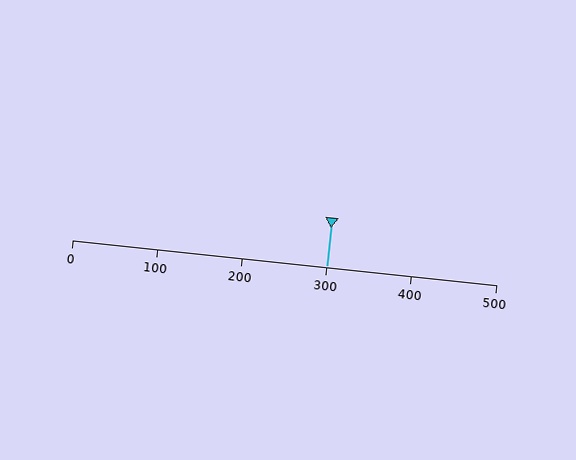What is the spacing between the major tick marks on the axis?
The major ticks are spaced 100 apart.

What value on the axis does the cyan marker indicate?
The marker indicates approximately 300.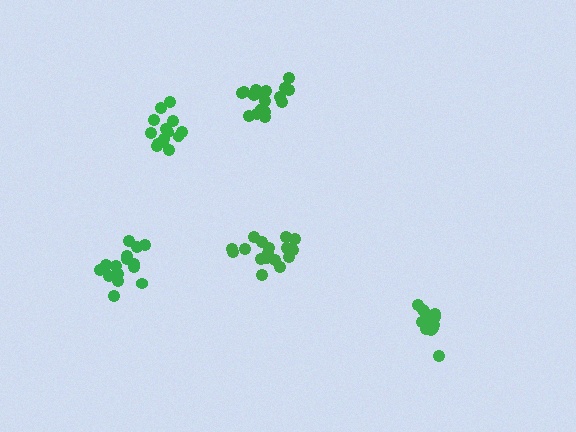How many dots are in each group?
Group 1: 14 dots, Group 2: 18 dots, Group 3: 15 dots, Group 4: 13 dots, Group 5: 17 dots (77 total).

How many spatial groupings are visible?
There are 5 spatial groupings.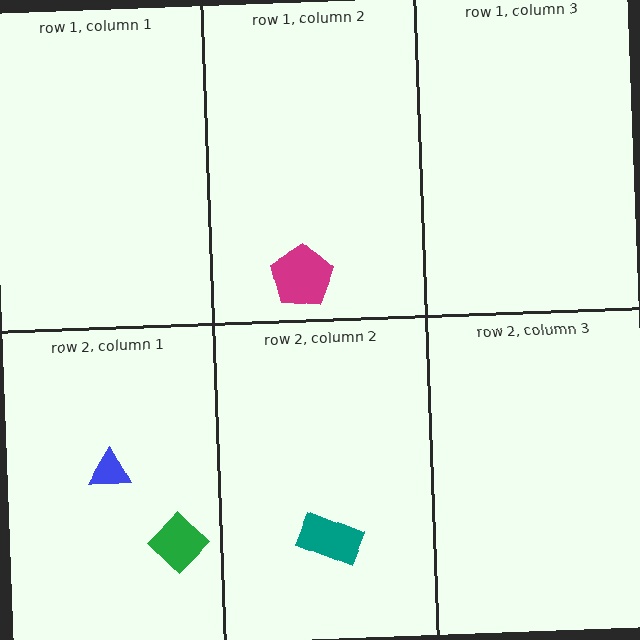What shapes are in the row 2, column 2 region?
The teal rectangle.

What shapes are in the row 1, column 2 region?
The magenta pentagon.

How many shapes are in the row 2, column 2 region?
1.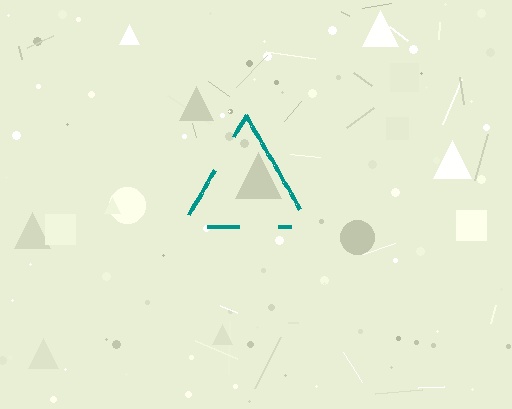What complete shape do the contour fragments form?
The contour fragments form a triangle.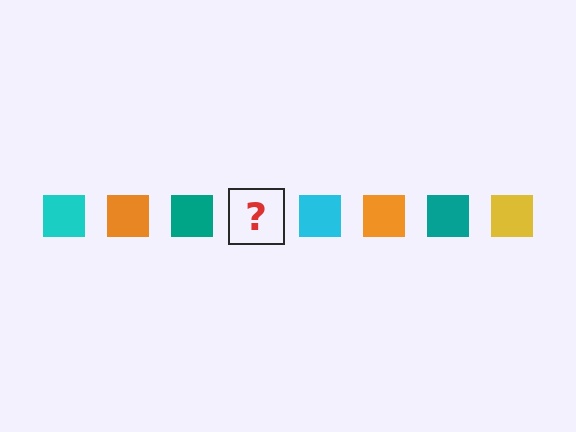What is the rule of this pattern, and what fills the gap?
The rule is that the pattern cycles through cyan, orange, teal, yellow squares. The gap should be filled with a yellow square.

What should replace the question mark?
The question mark should be replaced with a yellow square.